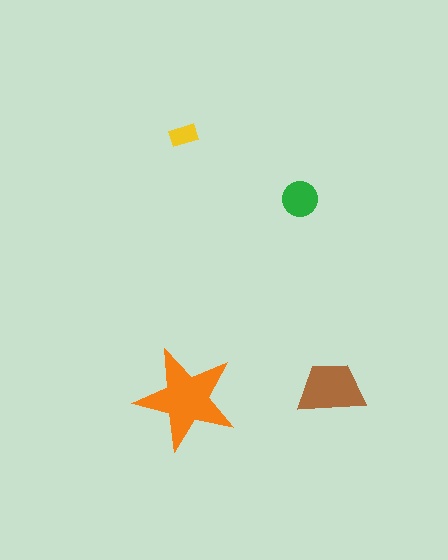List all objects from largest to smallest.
The orange star, the brown trapezoid, the green circle, the yellow rectangle.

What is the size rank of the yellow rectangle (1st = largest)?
4th.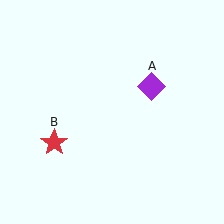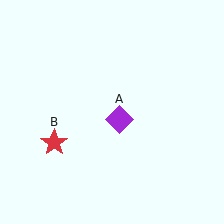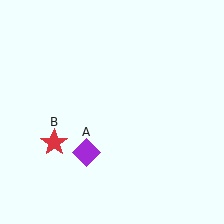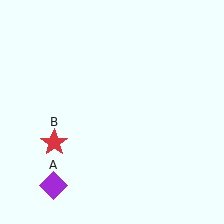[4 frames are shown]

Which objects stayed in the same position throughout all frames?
Red star (object B) remained stationary.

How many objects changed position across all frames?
1 object changed position: purple diamond (object A).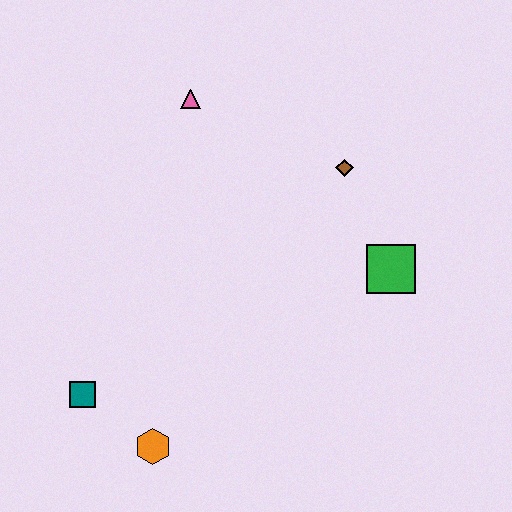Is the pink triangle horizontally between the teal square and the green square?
Yes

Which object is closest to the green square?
The brown diamond is closest to the green square.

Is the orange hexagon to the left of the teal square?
No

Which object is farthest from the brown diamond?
The teal square is farthest from the brown diamond.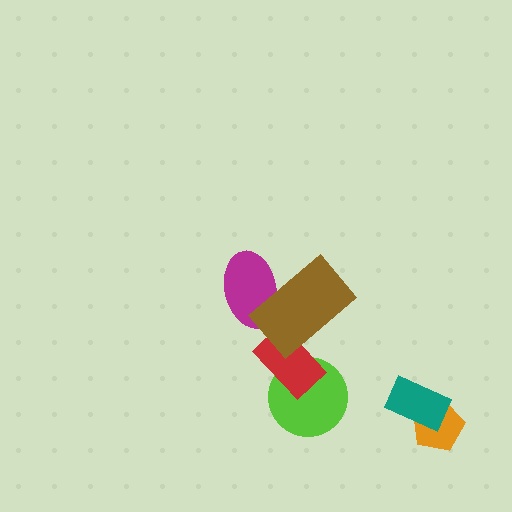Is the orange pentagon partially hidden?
Yes, it is partially covered by another shape.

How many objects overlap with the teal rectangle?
1 object overlaps with the teal rectangle.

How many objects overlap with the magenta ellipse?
1 object overlaps with the magenta ellipse.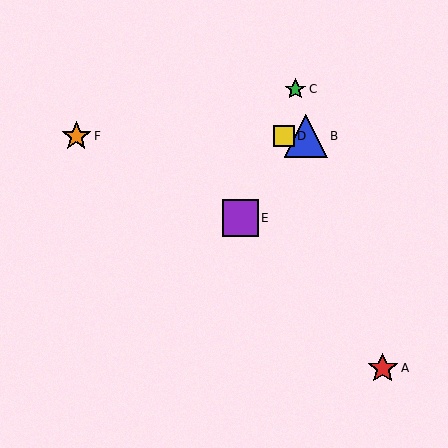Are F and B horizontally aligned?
Yes, both are at y≈136.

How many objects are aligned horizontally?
3 objects (B, D, F) are aligned horizontally.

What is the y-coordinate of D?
Object D is at y≈136.